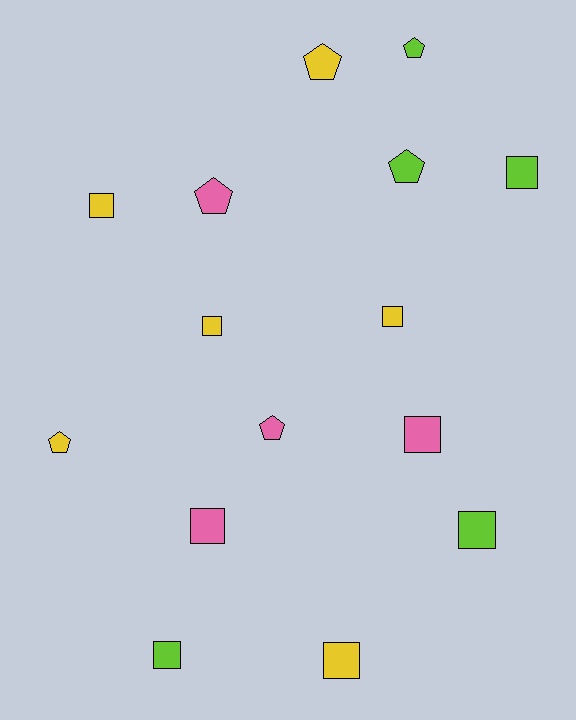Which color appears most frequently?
Yellow, with 6 objects.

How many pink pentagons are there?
There are 2 pink pentagons.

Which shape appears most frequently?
Square, with 9 objects.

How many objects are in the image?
There are 15 objects.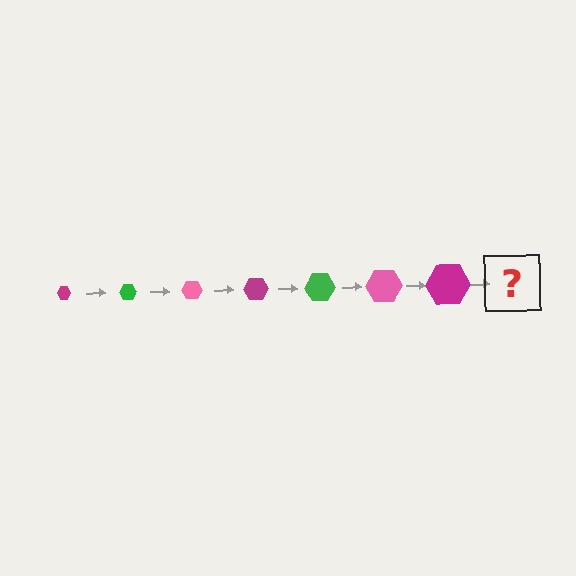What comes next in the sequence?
The next element should be a green hexagon, larger than the previous one.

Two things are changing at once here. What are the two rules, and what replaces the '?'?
The two rules are that the hexagon grows larger each step and the color cycles through magenta, green, and pink. The '?' should be a green hexagon, larger than the previous one.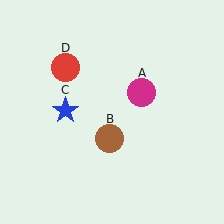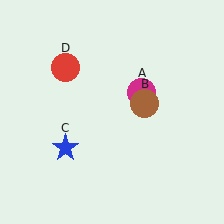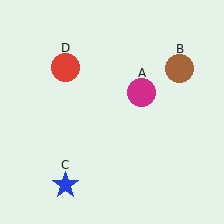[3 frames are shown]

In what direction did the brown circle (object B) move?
The brown circle (object B) moved up and to the right.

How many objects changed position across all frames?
2 objects changed position: brown circle (object B), blue star (object C).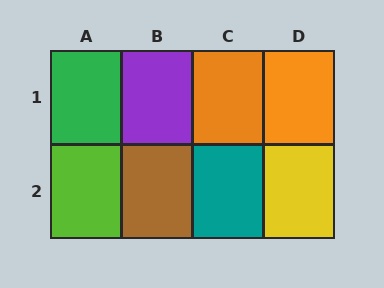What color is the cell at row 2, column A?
Lime.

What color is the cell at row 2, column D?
Yellow.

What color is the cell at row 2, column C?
Teal.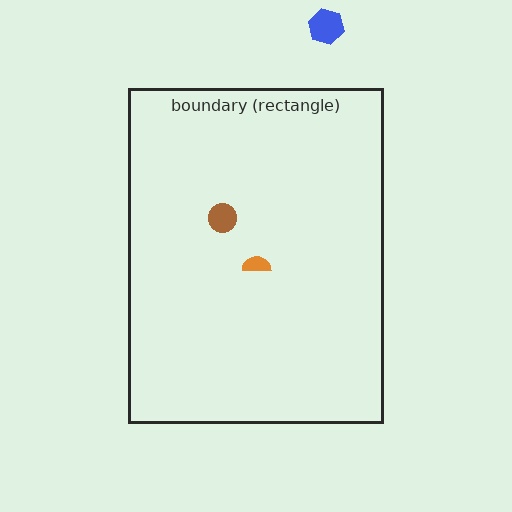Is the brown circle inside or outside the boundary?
Inside.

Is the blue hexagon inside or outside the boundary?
Outside.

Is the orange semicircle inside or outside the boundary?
Inside.